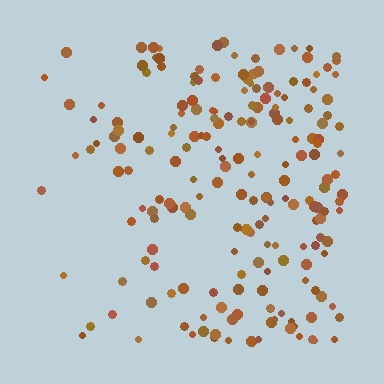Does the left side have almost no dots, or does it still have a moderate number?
Still a moderate number, just noticeably fewer than the right.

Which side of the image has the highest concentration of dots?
The right.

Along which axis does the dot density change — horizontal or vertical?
Horizontal.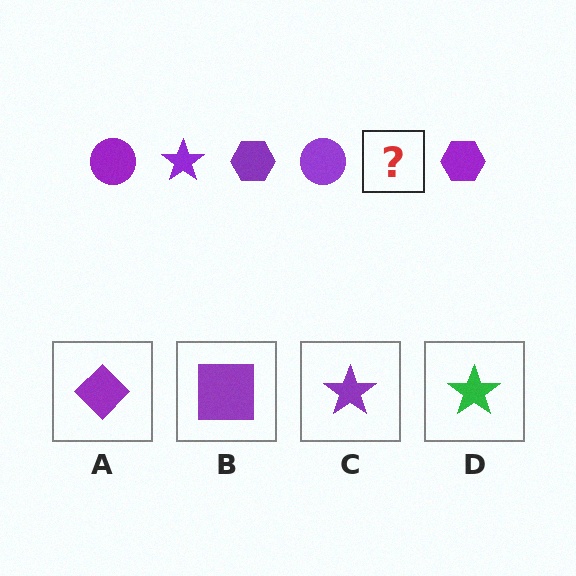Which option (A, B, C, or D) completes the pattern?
C.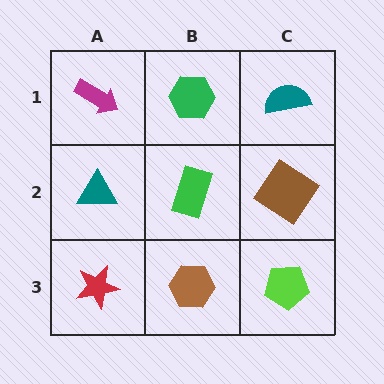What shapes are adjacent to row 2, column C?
A teal semicircle (row 1, column C), a lime pentagon (row 3, column C), a green rectangle (row 2, column B).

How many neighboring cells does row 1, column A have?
2.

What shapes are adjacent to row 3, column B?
A green rectangle (row 2, column B), a red star (row 3, column A), a lime pentagon (row 3, column C).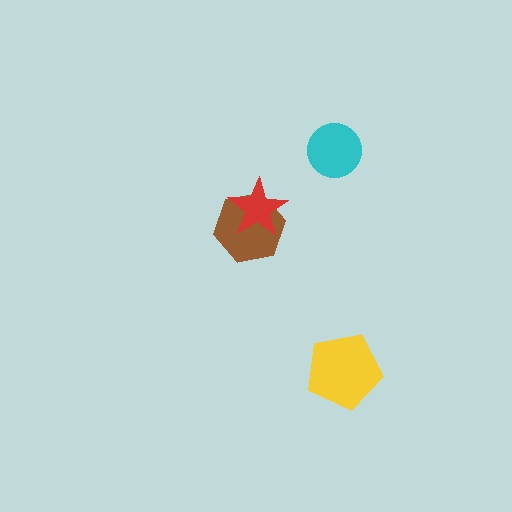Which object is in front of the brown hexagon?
The red star is in front of the brown hexagon.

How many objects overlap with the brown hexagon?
1 object overlaps with the brown hexagon.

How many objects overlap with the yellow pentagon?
0 objects overlap with the yellow pentagon.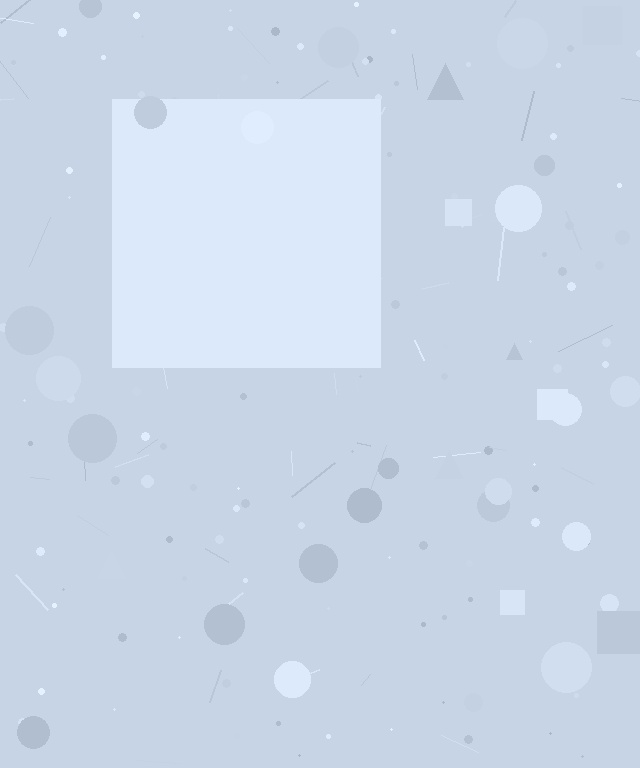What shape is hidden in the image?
A square is hidden in the image.